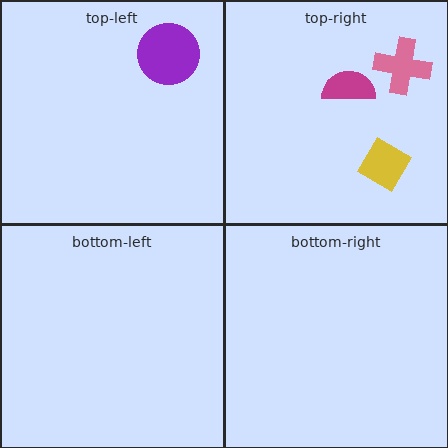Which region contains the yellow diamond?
The top-right region.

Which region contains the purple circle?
The top-left region.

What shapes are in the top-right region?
The pink cross, the magenta semicircle, the yellow diamond.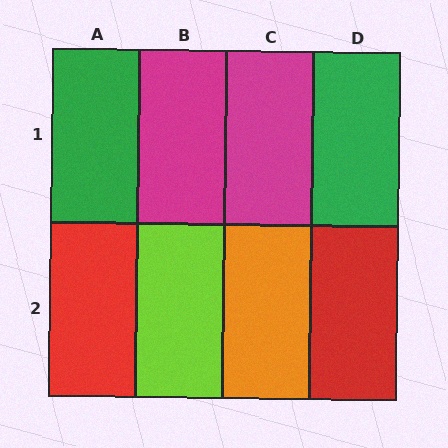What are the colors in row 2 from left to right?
Red, lime, orange, red.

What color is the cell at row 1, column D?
Green.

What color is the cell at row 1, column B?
Magenta.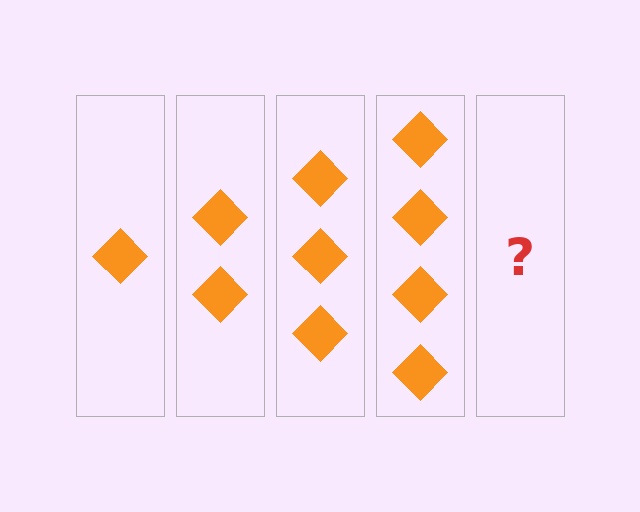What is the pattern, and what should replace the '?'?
The pattern is that each step adds one more diamond. The '?' should be 5 diamonds.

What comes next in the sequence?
The next element should be 5 diamonds.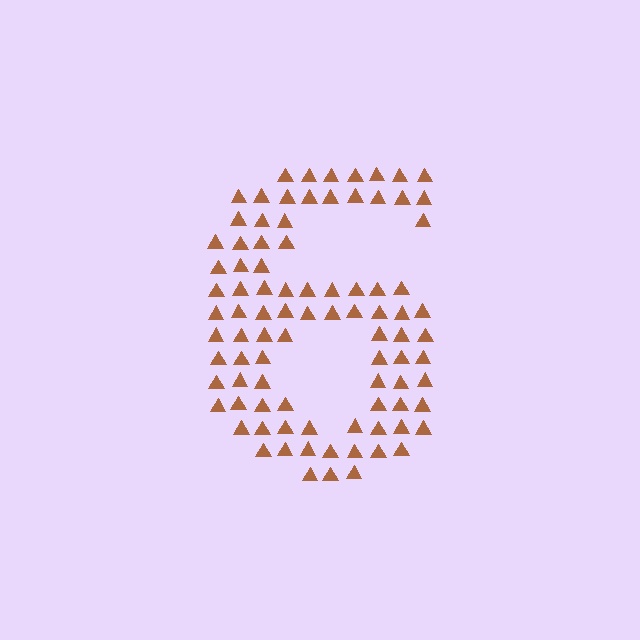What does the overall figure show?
The overall figure shows the digit 6.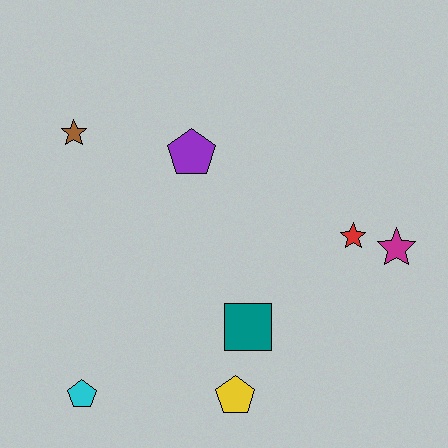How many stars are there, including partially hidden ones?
There are 3 stars.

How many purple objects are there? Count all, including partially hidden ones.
There is 1 purple object.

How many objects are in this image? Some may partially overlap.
There are 7 objects.